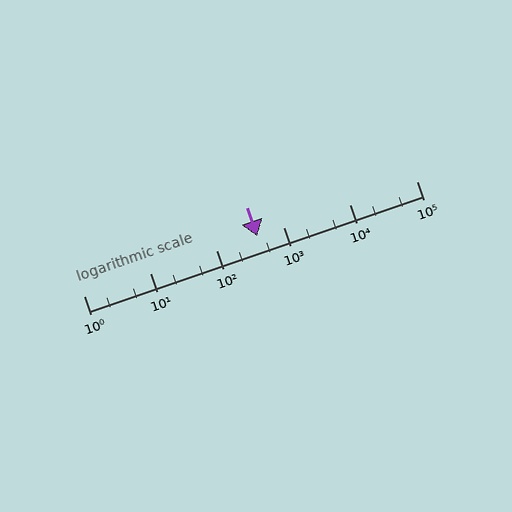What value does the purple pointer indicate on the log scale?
The pointer indicates approximately 410.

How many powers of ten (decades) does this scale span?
The scale spans 5 decades, from 1 to 100000.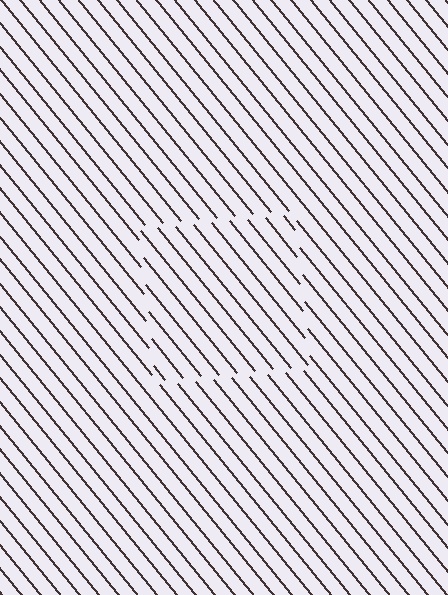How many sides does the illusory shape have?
4 sides — the line-ends trace a square.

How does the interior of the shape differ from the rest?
The interior of the shape contains the same grating, shifted by half a period — the contour is defined by the phase discontinuity where line-ends from the inner and outer gratings abut.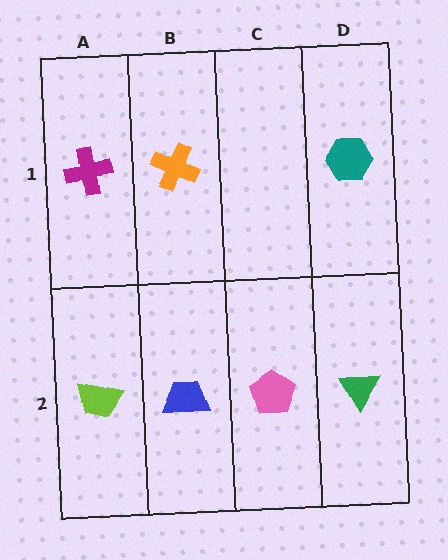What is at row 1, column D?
A teal hexagon.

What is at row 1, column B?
An orange cross.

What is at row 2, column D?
A green triangle.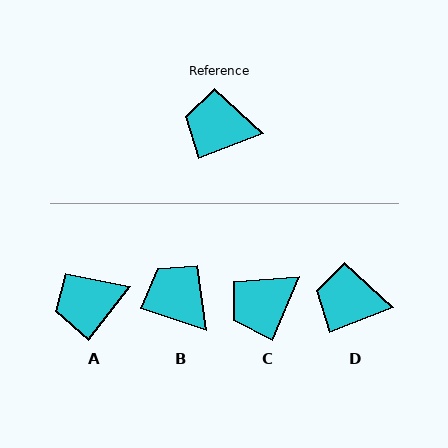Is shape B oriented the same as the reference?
No, it is off by about 40 degrees.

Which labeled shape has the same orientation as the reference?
D.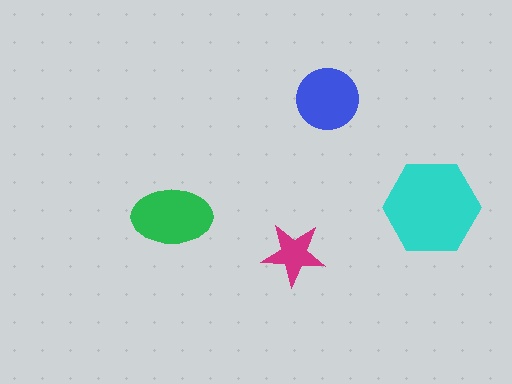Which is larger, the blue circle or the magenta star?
The blue circle.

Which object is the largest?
The cyan hexagon.